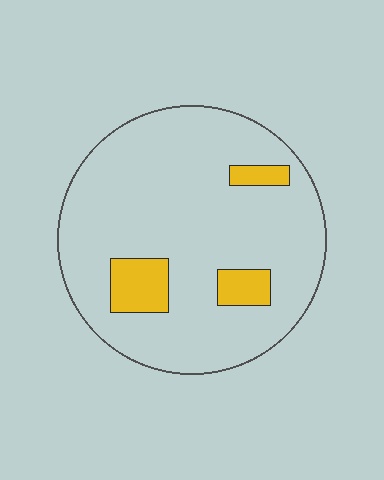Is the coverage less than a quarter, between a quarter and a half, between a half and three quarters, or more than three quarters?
Less than a quarter.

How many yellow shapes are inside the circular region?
3.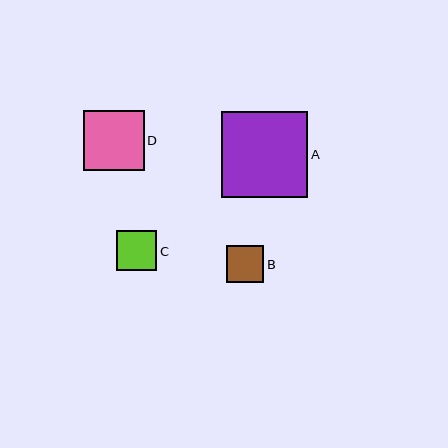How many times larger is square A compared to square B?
Square A is approximately 2.3 times the size of square B.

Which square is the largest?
Square A is the largest with a size of approximately 86 pixels.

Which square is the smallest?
Square B is the smallest with a size of approximately 37 pixels.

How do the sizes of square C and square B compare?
Square C and square B are approximately the same size.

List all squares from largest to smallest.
From largest to smallest: A, D, C, B.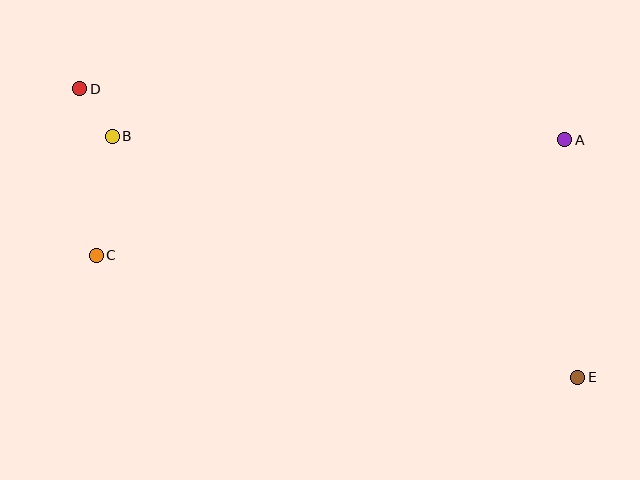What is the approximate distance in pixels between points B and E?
The distance between B and E is approximately 524 pixels.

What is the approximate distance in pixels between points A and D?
The distance between A and D is approximately 488 pixels.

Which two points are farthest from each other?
Points D and E are farthest from each other.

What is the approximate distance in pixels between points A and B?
The distance between A and B is approximately 453 pixels.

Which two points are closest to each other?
Points B and D are closest to each other.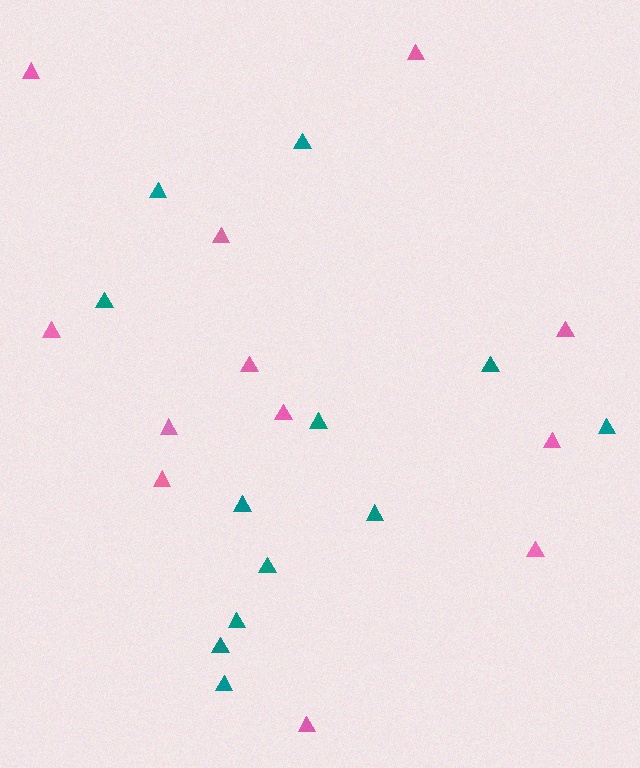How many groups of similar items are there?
There are 2 groups: one group of pink triangles (12) and one group of teal triangles (12).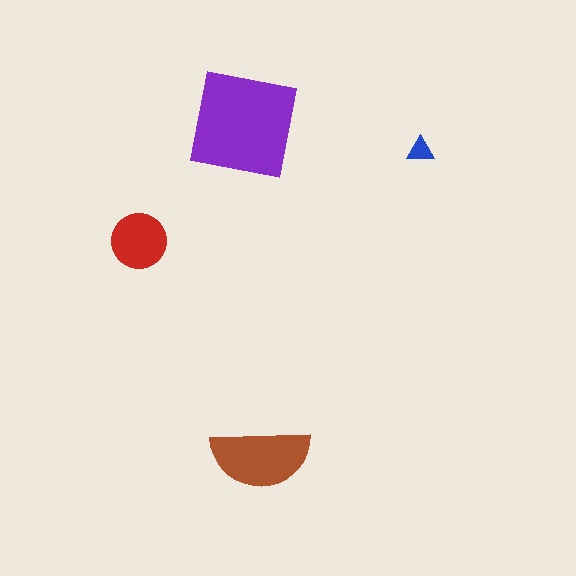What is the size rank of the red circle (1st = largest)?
3rd.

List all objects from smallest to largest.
The blue triangle, the red circle, the brown semicircle, the purple square.